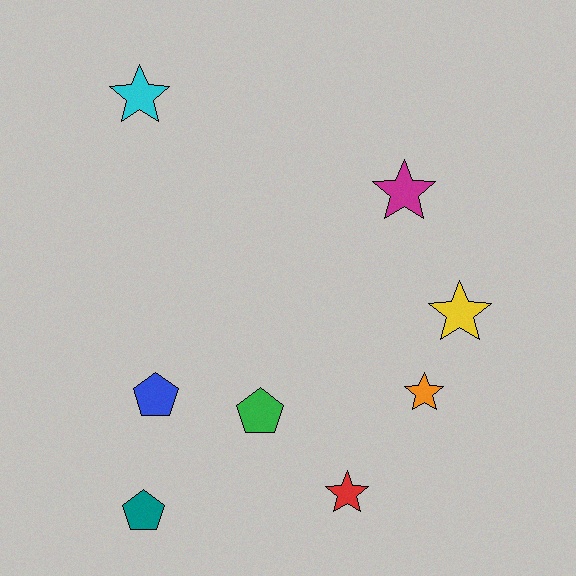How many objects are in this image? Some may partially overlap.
There are 8 objects.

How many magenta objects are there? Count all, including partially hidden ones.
There is 1 magenta object.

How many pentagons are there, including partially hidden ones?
There are 3 pentagons.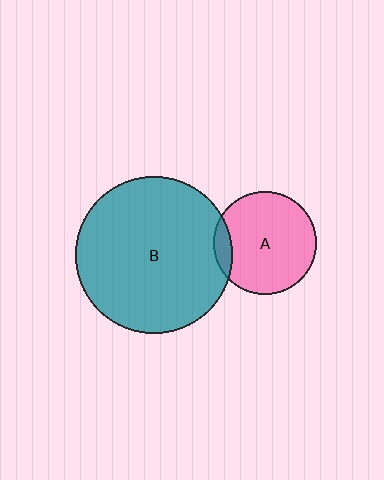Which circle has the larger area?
Circle B (teal).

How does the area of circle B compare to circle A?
Approximately 2.3 times.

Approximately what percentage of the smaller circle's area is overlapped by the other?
Approximately 10%.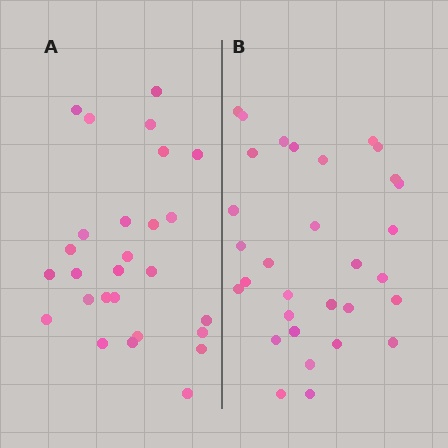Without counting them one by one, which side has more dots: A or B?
Region B (the right region) has more dots.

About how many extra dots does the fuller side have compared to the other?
Region B has about 4 more dots than region A.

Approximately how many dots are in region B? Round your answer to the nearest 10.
About 30 dots. (The exact count is 31, which rounds to 30.)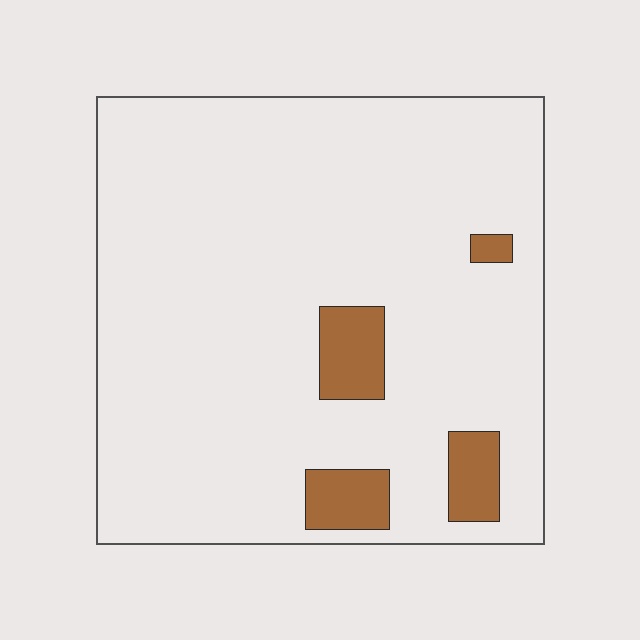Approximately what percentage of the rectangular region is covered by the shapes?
Approximately 10%.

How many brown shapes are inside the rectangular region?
4.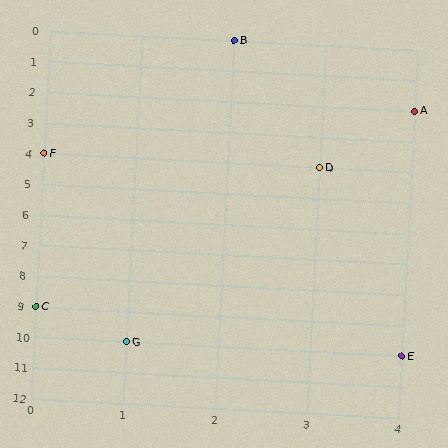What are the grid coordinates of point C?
Point C is at grid coordinates (0, 9).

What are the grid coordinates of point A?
Point A is at grid coordinates (4, 2).